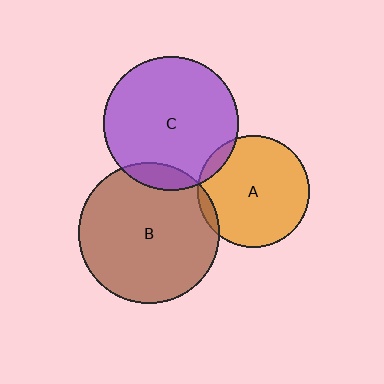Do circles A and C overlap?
Yes.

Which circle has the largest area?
Circle B (brown).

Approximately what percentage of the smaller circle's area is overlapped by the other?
Approximately 5%.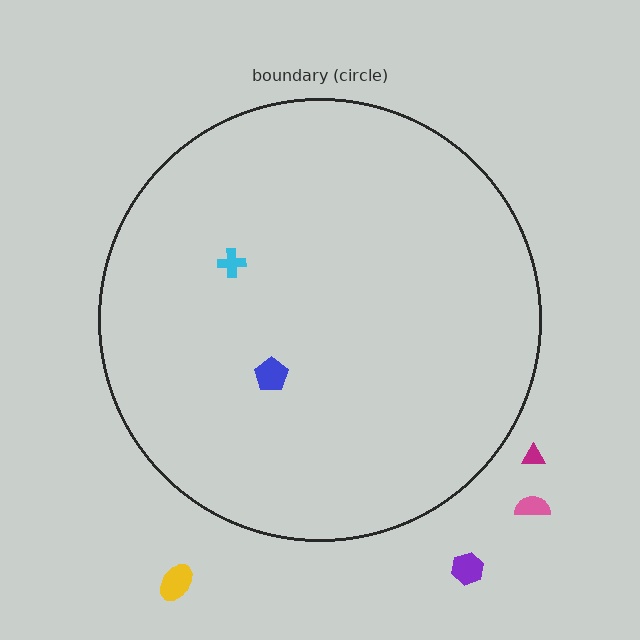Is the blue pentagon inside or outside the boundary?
Inside.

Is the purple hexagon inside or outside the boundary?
Outside.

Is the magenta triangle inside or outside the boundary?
Outside.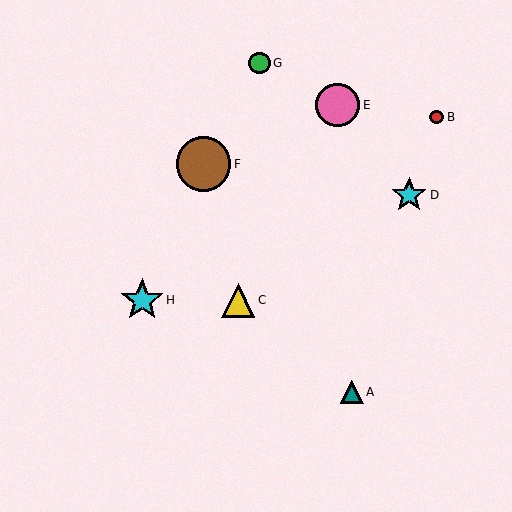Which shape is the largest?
The brown circle (labeled F) is the largest.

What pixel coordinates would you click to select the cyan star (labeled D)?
Click at (409, 195) to select the cyan star D.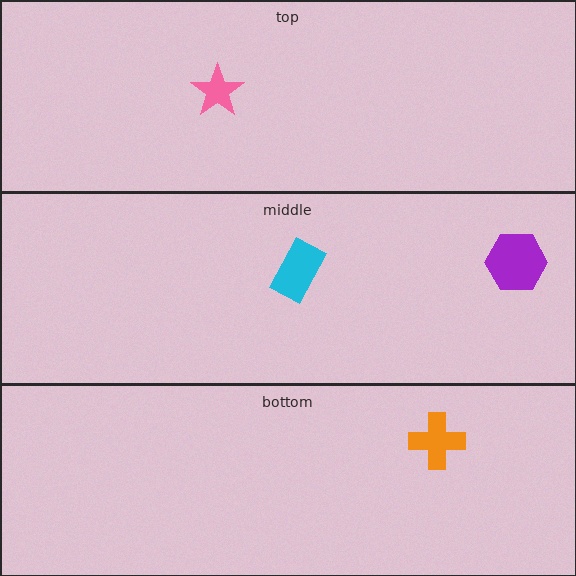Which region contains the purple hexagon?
The middle region.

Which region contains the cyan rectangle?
The middle region.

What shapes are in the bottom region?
The orange cross.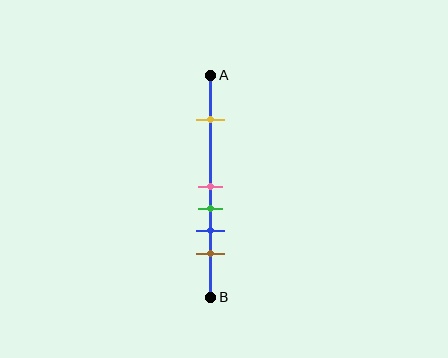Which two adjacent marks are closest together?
The pink and green marks are the closest adjacent pair.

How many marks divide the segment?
There are 5 marks dividing the segment.